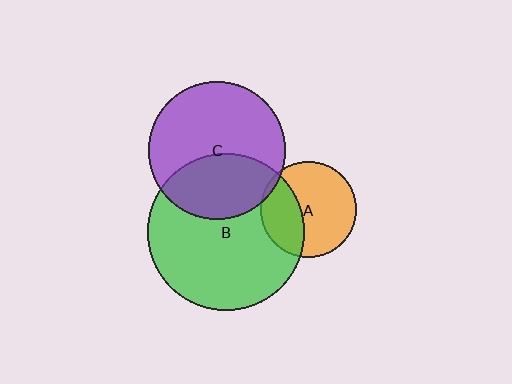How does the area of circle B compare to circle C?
Approximately 1.3 times.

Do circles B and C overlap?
Yes.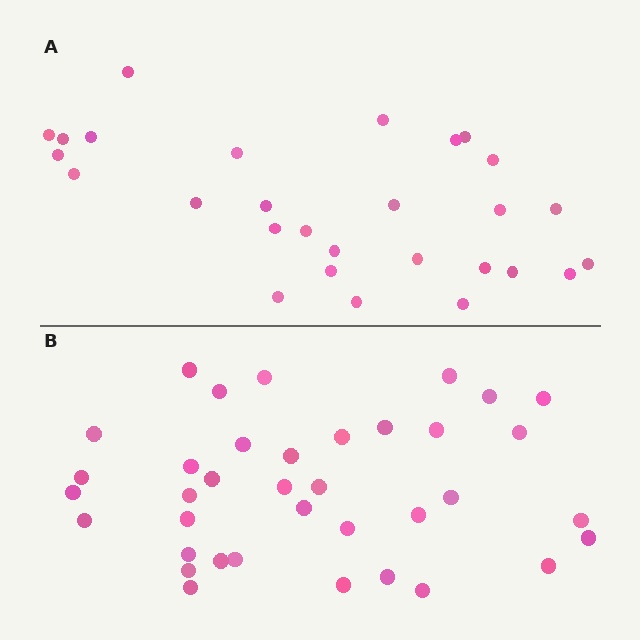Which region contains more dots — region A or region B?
Region B (the bottom region) has more dots.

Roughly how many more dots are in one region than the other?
Region B has roughly 8 or so more dots than region A.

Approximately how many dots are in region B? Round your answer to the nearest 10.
About 40 dots. (The exact count is 37, which rounds to 40.)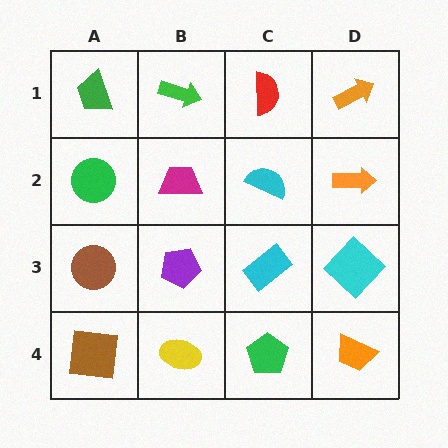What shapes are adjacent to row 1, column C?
A cyan semicircle (row 2, column C), a green arrow (row 1, column B), an orange arrow (row 1, column D).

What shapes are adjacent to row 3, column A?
A green circle (row 2, column A), a brown square (row 4, column A), a purple pentagon (row 3, column B).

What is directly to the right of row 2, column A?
A magenta trapezoid.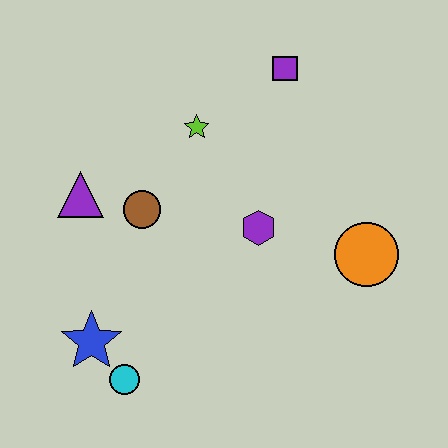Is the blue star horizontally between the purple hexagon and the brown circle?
No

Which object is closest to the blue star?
The cyan circle is closest to the blue star.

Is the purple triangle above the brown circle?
Yes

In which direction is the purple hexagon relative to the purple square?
The purple hexagon is below the purple square.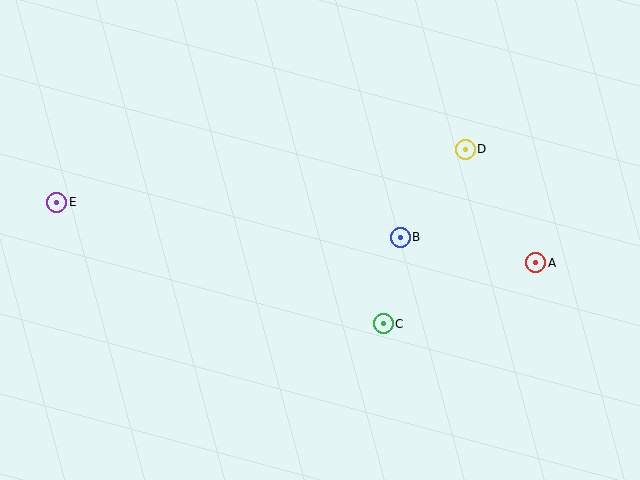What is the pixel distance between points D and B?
The distance between D and B is 110 pixels.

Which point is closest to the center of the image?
Point B at (400, 237) is closest to the center.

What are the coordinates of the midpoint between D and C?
The midpoint between D and C is at (424, 236).